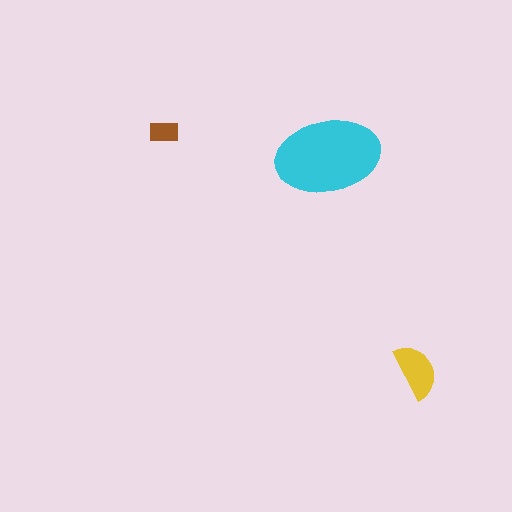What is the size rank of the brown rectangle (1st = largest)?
3rd.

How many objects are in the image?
There are 3 objects in the image.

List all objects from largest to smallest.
The cyan ellipse, the yellow semicircle, the brown rectangle.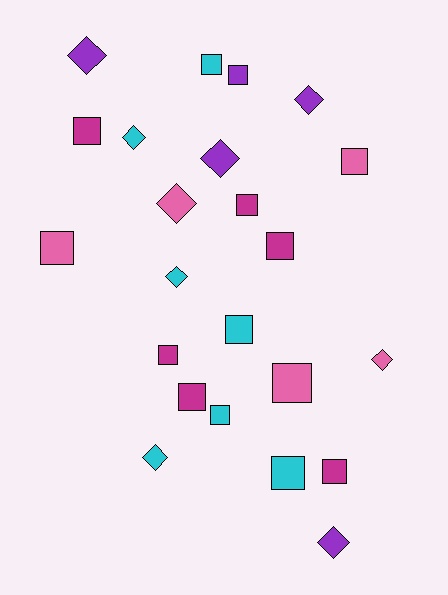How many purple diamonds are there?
There are 4 purple diamonds.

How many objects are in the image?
There are 23 objects.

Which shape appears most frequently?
Square, with 14 objects.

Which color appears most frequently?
Cyan, with 7 objects.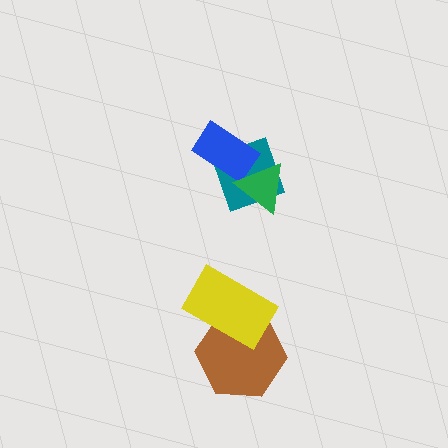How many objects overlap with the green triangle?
2 objects overlap with the green triangle.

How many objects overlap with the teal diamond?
2 objects overlap with the teal diamond.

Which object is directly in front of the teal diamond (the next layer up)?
The blue rectangle is directly in front of the teal diamond.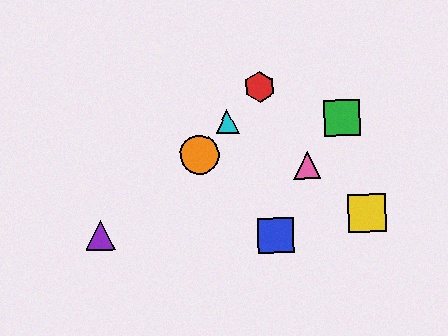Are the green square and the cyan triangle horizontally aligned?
Yes, both are at y≈118.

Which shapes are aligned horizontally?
The green square, the cyan triangle are aligned horizontally.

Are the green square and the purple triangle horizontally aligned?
No, the green square is at y≈118 and the purple triangle is at y≈236.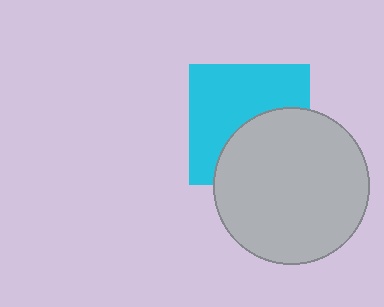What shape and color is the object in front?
The object in front is a light gray circle.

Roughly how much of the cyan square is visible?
About half of it is visible (roughly 57%).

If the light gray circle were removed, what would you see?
You would see the complete cyan square.